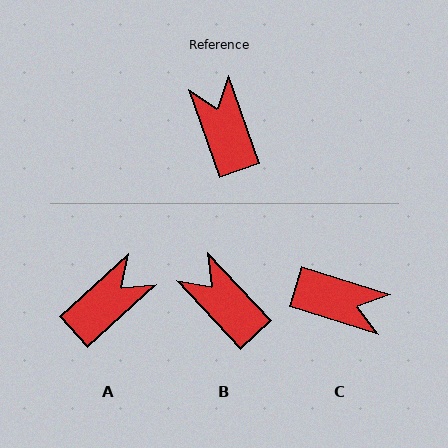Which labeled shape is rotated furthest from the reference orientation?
C, about 127 degrees away.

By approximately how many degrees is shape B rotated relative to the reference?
Approximately 23 degrees counter-clockwise.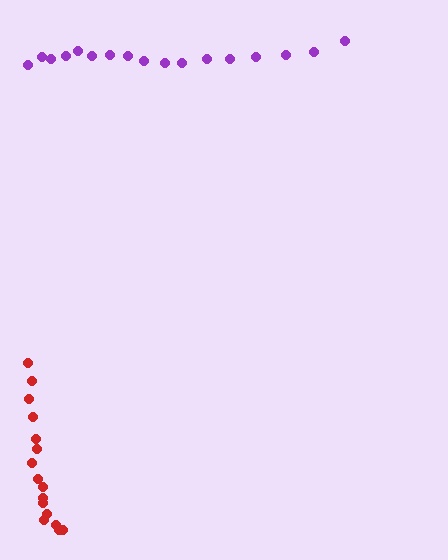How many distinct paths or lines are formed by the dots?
There are 2 distinct paths.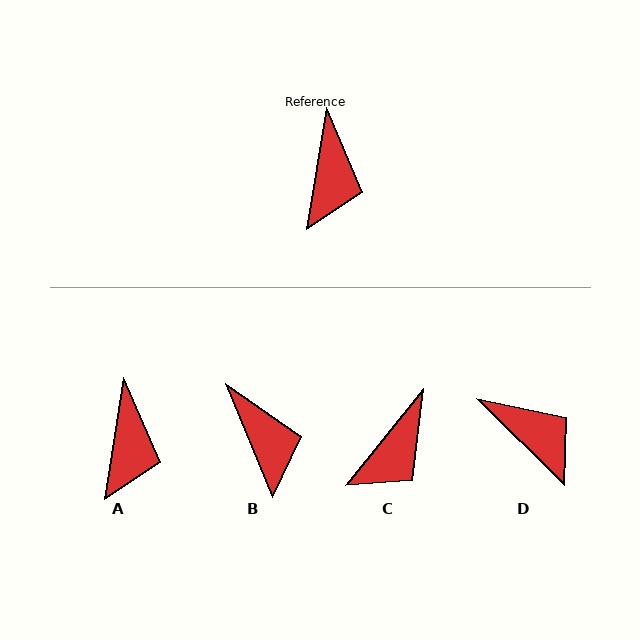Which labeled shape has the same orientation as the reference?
A.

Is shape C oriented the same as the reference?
No, it is off by about 30 degrees.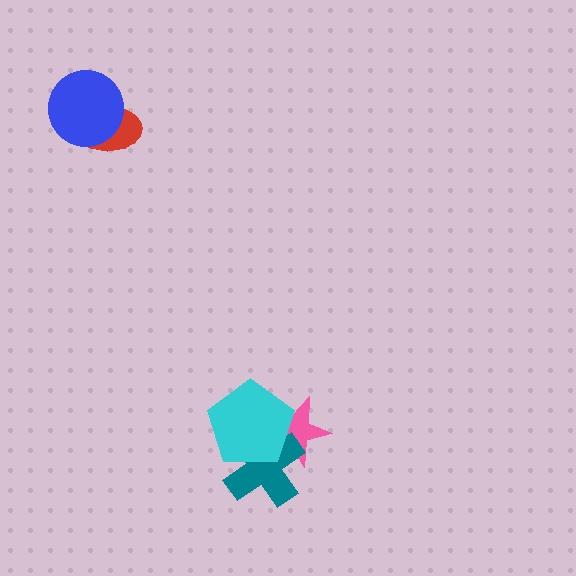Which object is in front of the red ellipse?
The blue circle is in front of the red ellipse.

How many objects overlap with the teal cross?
2 objects overlap with the teal cross.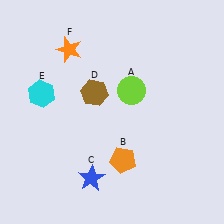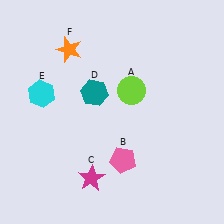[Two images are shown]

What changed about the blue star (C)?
In Image 1, C is blue. In Image 2, it changed to magenta.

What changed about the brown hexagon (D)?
In Image 1, D is brown. In Image 2, it changed to teal.